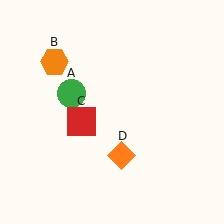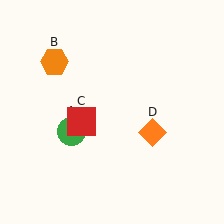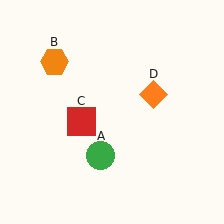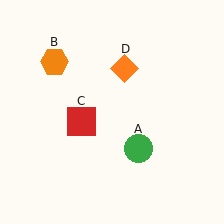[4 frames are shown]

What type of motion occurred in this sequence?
The green circle (object A), orange diamond (object D) rotated counterclockwise around the center of the scene.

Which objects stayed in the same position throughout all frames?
Orange hexagon (object B) and red square (object C) remained stationary.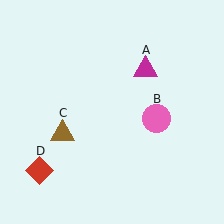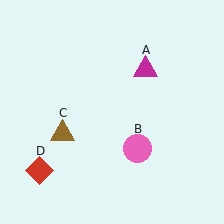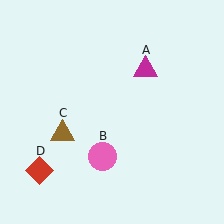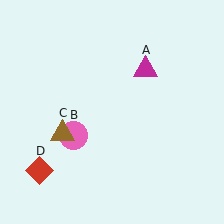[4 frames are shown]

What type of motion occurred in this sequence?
The pink circle (object B) rotated clockwise around the center of the scene.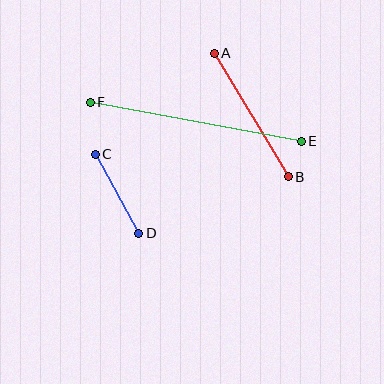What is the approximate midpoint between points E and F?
The midpoint is at approximately (196, 122) pixels.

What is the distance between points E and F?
The distance is approximately 214 pixels.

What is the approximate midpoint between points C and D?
The midpoint is at approximately (117, 194) pixels.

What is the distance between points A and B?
The distance is approximately 144 pixels.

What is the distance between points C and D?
The distance is approximately 90 pixels.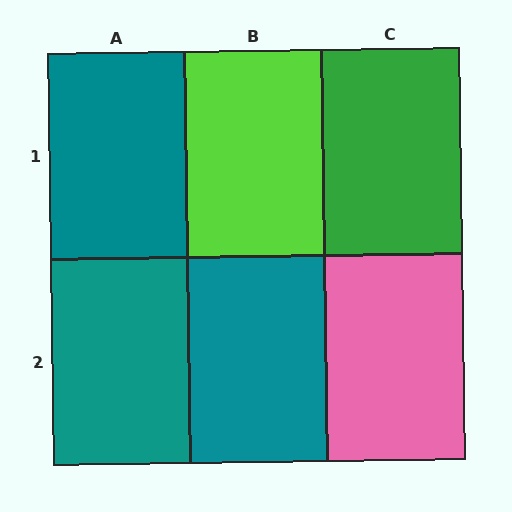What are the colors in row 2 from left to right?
Teal, teal, pink.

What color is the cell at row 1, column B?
Lime.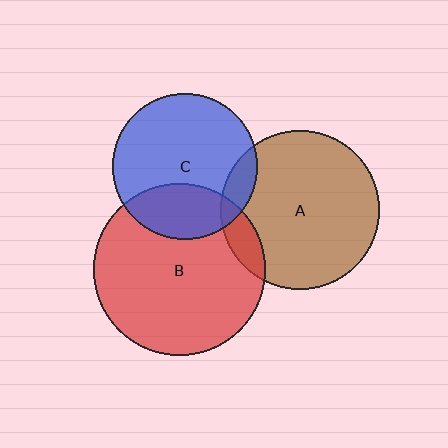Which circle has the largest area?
Circle B (red).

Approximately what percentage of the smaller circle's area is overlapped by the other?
Approximately 30%.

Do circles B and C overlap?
Yes.